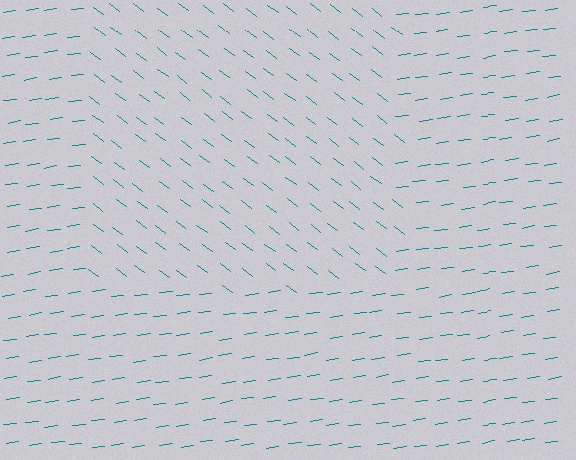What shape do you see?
I see a rectangle.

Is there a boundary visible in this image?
Yes, there is a texture boundary formed by a change in line orientation.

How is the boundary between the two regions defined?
The boundary is defined purely by a change in line orientation (approximately 45 degrees difference). All lines are the same color and thickness.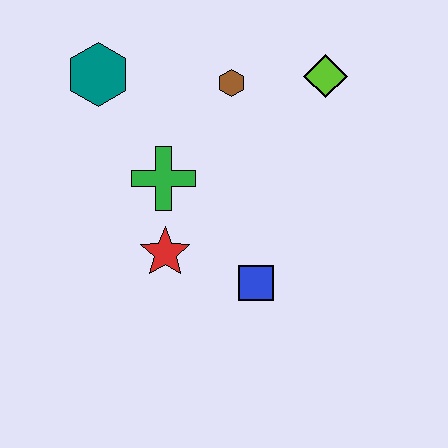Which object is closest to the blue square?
The red star is closest to the blue square.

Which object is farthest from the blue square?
The teal hexagon is farthest from the blue square.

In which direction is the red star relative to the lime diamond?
The red star is below the lime diamond.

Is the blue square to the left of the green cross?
No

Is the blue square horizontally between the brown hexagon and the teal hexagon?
No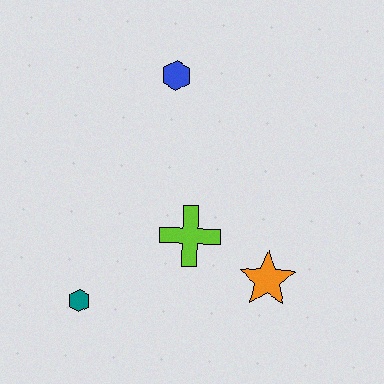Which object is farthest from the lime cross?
The blue hexagon is farthest from the lime cross.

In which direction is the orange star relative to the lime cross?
The orange star is to the right of the lime cross.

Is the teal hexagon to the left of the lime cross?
Yes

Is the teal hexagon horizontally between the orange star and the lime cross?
No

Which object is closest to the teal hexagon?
The lime cross is closest to the teal hexagon.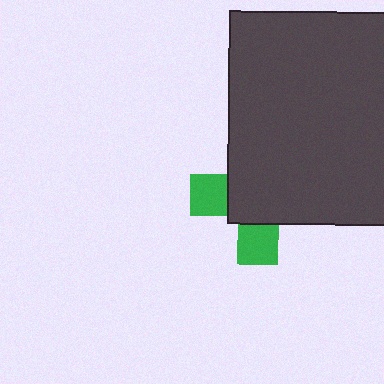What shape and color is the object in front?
The object in front is a dark gray rectangle.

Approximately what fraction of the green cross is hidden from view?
Roughly 66% of the green cross is hidden behind the dark gray rectangle.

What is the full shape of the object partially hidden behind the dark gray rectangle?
The partially hidden object is a green cross.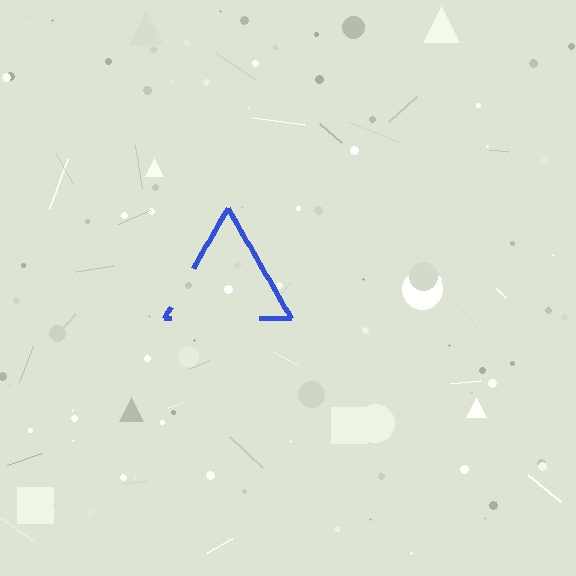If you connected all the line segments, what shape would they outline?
They would outline a triangle.